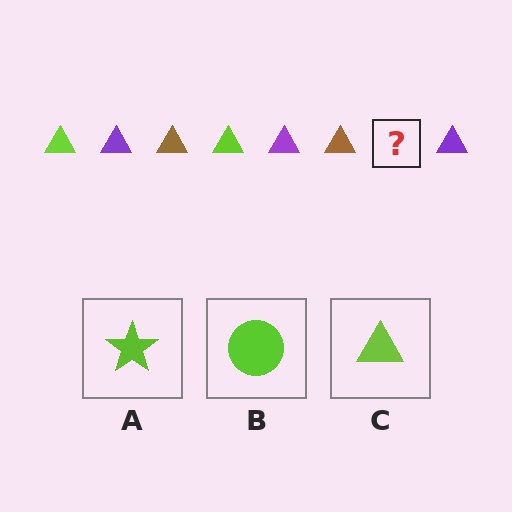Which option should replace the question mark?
Option C.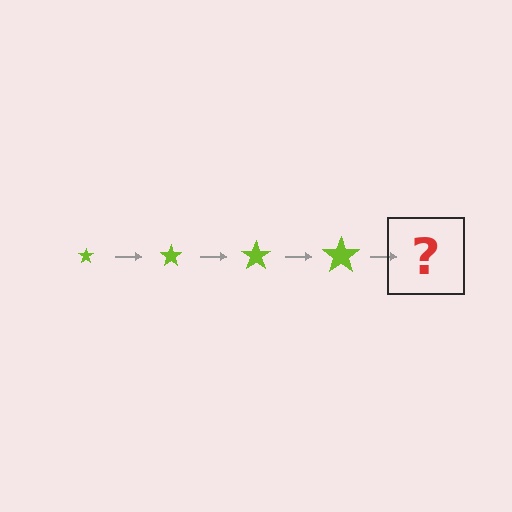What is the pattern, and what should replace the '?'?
The pattern is that the star gets progressively larger each step. The '?' should be a lime star, larger than the previous one.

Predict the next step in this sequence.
The next step is a lime star, larger than the previous one.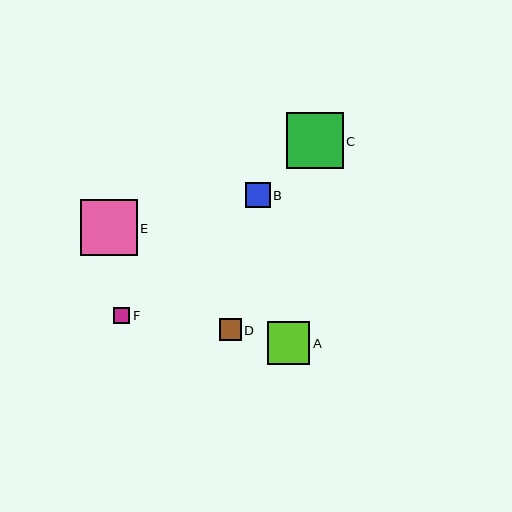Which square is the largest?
Square C is the largest with a size of approximately 56 pixels.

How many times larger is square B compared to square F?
Square B is approximately 1.6 times the size of square F.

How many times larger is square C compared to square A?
Square C is approximately 1.3 times the size of square A.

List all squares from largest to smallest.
From largest to smallest: C, E, A, B, D, F.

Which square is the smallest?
Square F is the smallest with a size of approximately 16 pixels.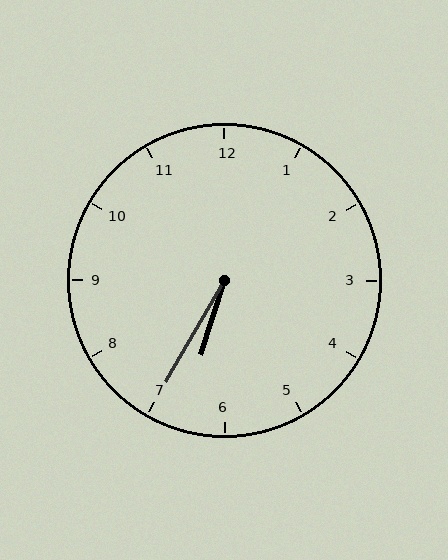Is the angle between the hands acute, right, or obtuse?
It is acute.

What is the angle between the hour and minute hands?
Approximately 12 degrees.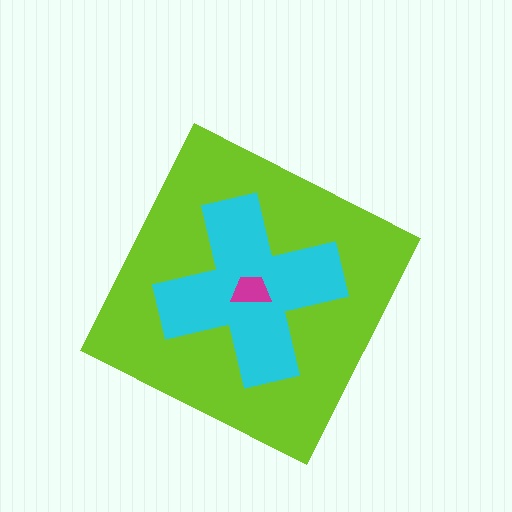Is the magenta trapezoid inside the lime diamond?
Yes.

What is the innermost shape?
The magenta trapezoid.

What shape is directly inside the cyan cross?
The magenta trapezoid.